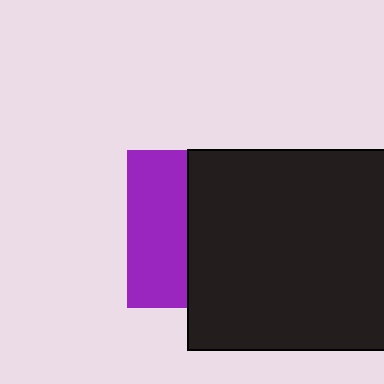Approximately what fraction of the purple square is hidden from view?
Roughly 62% of the purple square is hidden behind the black square.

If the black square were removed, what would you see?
You would see the complete purple square.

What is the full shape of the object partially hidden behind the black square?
The partially hidden object is a purple square.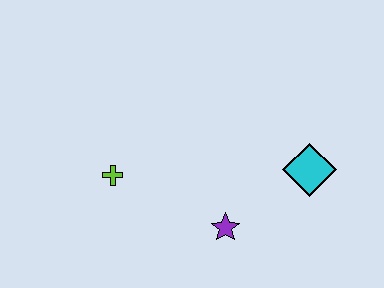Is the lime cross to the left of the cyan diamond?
Yes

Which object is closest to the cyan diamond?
The purple star is closest to the cyan diamond.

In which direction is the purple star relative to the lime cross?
The purple star is to the right of the lime cross.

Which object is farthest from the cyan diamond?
The lime cross is farthest from the cyan diamond.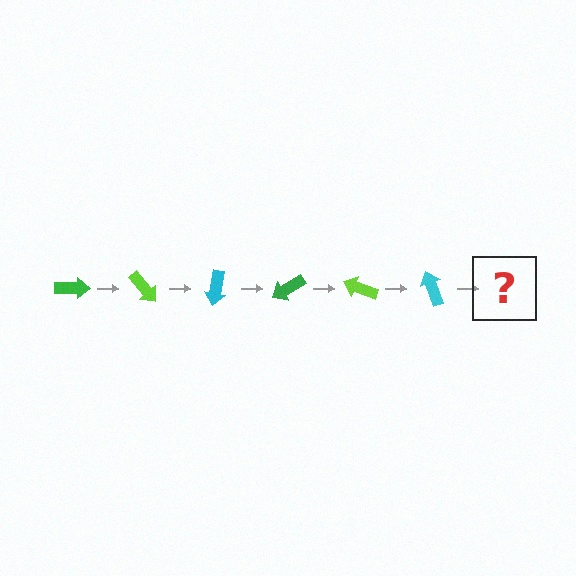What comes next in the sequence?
The next element should be a green arrow, rotated 300 degrees from the start.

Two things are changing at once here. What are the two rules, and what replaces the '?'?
The two rules are that it rotates 50 degrees each step and the color cycles through green, lime, and cyan. The '?' should be a green arrow, rotated 300 degrees from the start.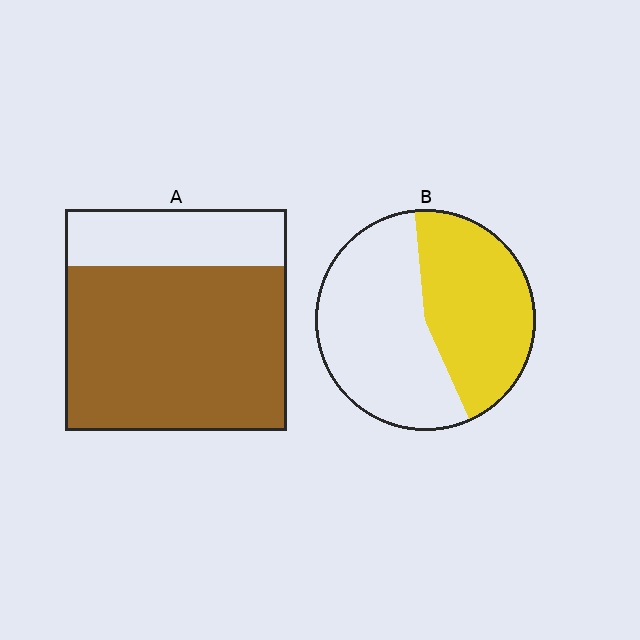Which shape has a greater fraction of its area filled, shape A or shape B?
Shape A.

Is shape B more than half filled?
No.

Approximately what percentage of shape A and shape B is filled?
A is approximately 75% and B is approximately 45%.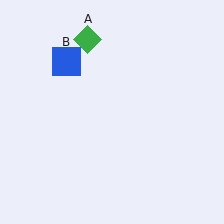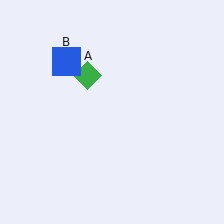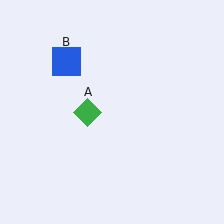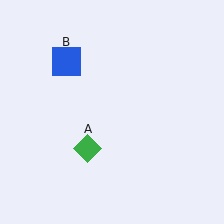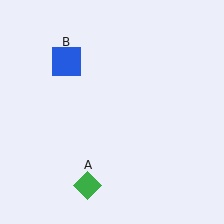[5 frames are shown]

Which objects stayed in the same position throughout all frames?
Blue square (object B) remained stationary.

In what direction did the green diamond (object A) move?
The green diamond (object A) moved down.